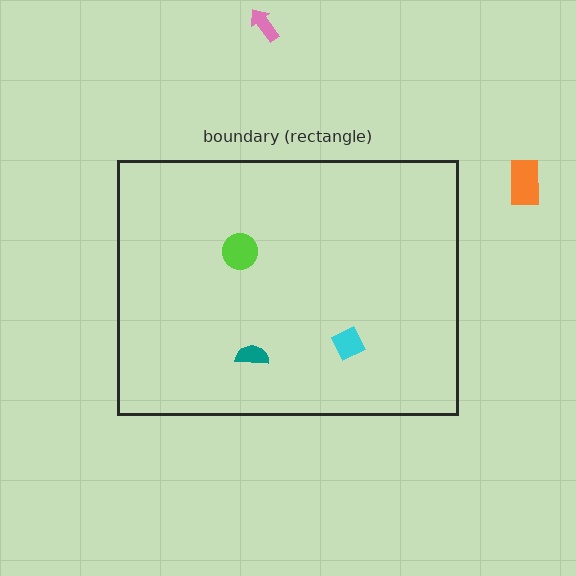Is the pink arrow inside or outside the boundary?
Outside.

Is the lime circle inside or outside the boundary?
Inside.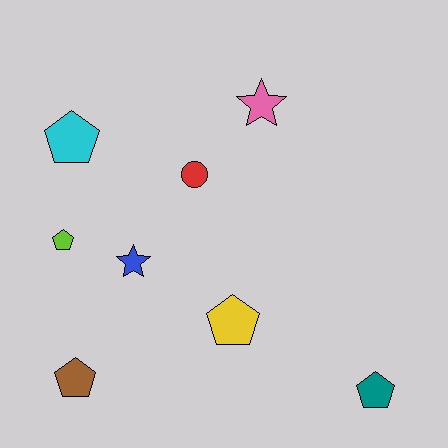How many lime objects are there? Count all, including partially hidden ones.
There is 1 lime object.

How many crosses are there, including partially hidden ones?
There are no crosses.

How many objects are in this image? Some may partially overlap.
There are 8 objects.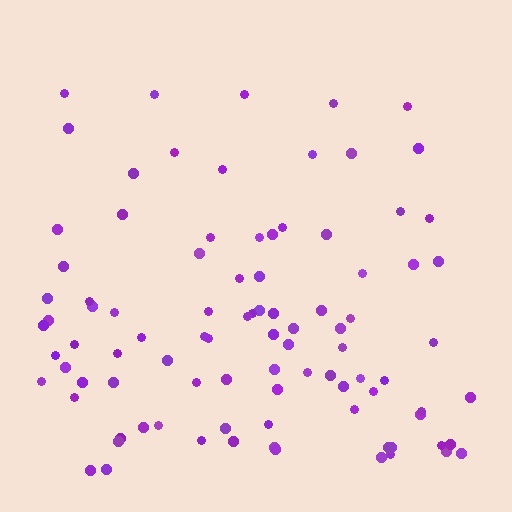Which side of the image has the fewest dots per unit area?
The top.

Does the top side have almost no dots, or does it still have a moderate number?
Still a moderate number, just noticeably fewer than the bottom.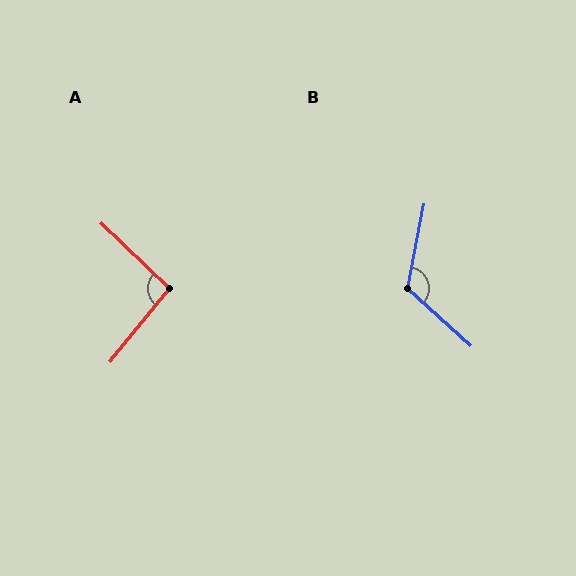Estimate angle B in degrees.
Approximately 121 degrees.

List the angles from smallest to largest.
A (95°), B (121°).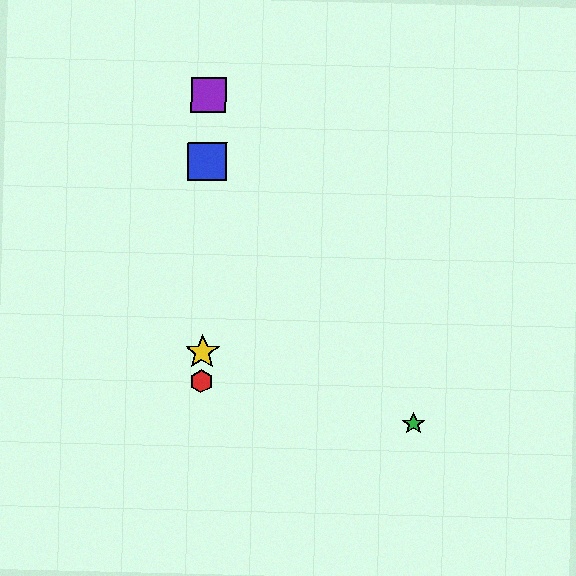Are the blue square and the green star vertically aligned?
No, the blue square is at x≈207 and the green star is at x≈413.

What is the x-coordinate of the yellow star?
The yellow star is at x≈202.